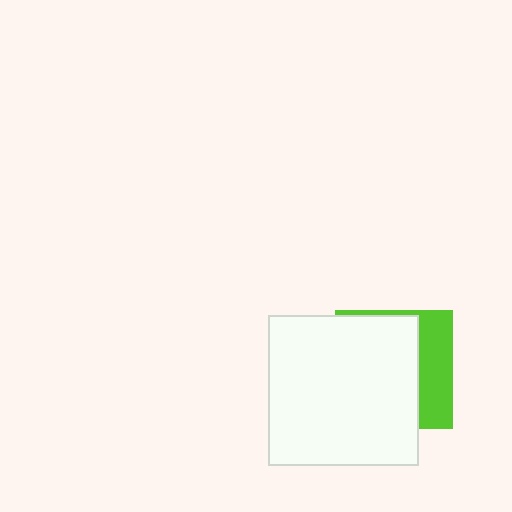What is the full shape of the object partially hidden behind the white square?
The partially hidden object is a lime square.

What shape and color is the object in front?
The object in front is a white square.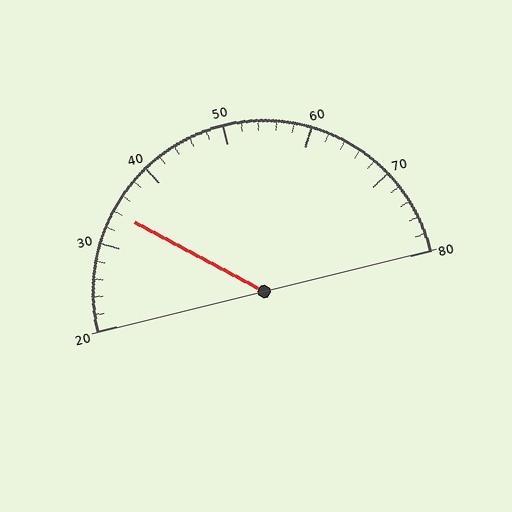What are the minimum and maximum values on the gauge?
The gauge ranges from 20 to 80.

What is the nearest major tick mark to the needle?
The nearest major tick mark is 30.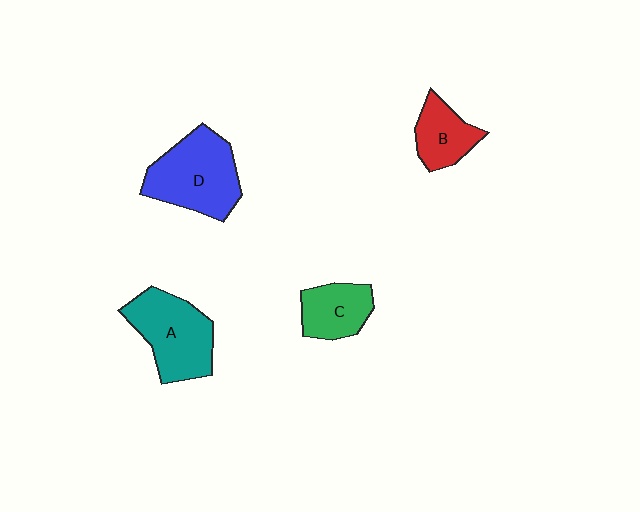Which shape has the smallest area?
Shape B (red).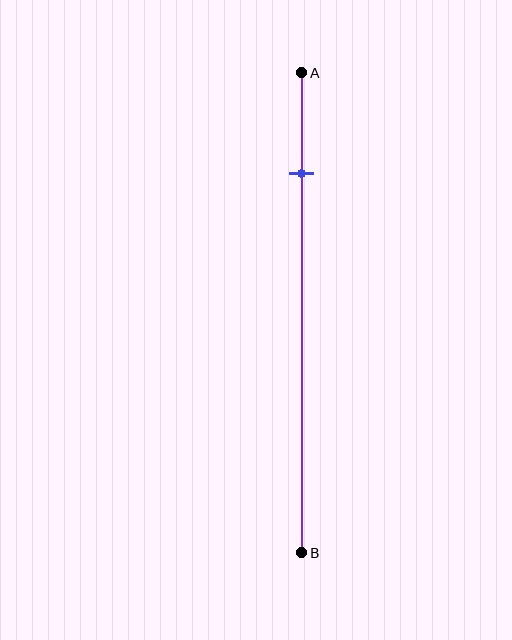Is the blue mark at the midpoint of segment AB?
No, the mark is at about 20% from A, not at the 50% midpoint.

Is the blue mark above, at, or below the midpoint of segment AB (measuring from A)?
The blue mark is above the midpoint of segment AB.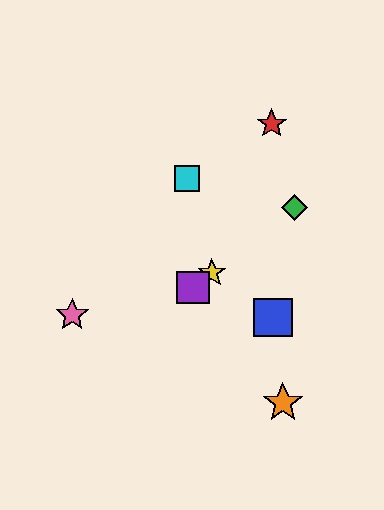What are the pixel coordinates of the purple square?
The purple square is at (193, 288).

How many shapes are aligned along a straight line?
3 shapes (the green diamond, the yellow star, the purple square) are aligned along a straight line.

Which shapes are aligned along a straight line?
The green diamond, the yellow star, the purple square are aligned along a straight line.